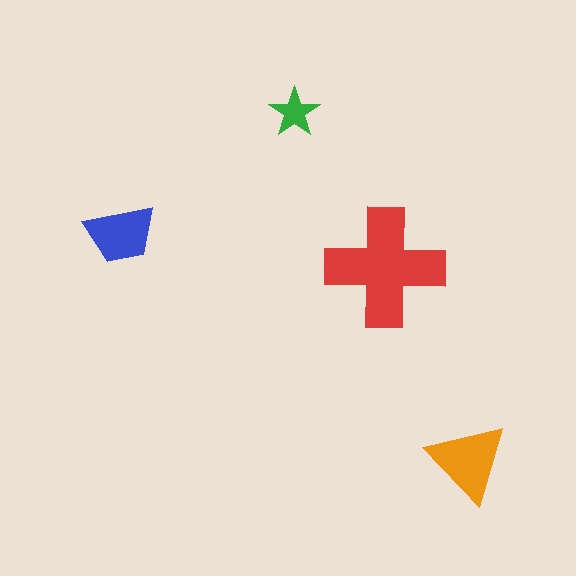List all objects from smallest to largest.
The green star, the blue trapezoid, the orange triangle, the red cross.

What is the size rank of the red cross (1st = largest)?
1st.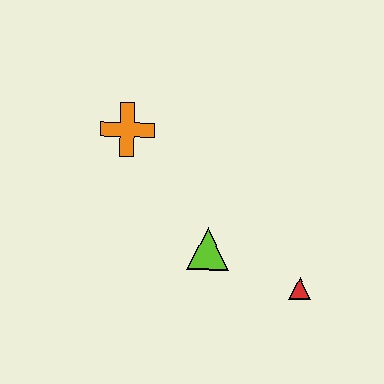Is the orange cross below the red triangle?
No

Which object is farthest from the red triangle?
The orange cross is farthest from the red triangle.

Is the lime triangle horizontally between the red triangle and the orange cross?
Yes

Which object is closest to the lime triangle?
The red triangle is closest to the lime triangle.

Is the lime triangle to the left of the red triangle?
Yes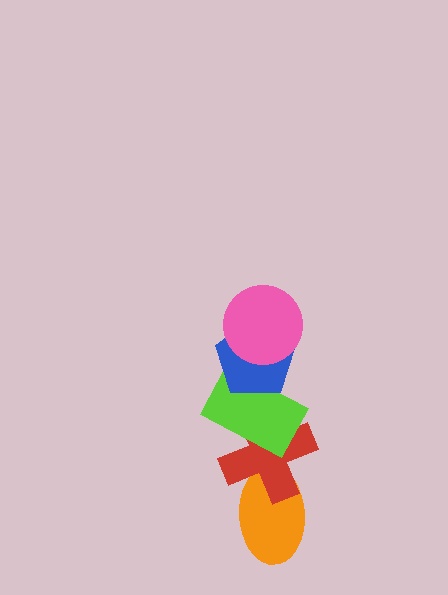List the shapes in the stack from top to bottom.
From top to bottom: the pink circle, the blue pentagon, the lime rectangle, the red cross, the orange ellipse.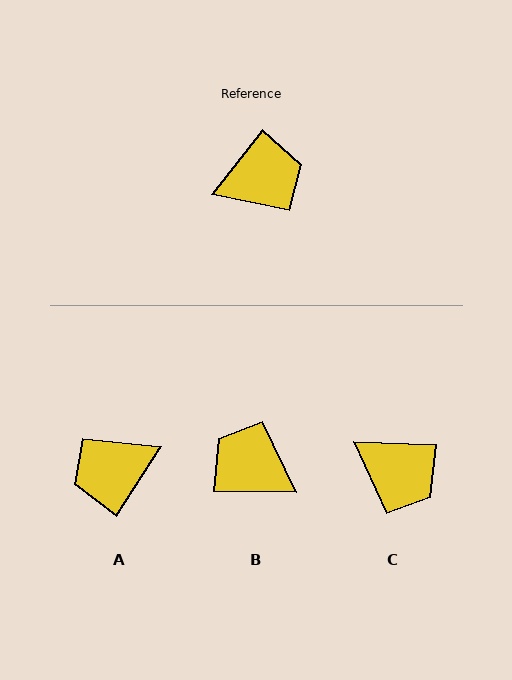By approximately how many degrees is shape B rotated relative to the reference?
Approximately 127 degrees counter-clockwise.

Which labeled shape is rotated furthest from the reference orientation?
A, about 174 degrees away.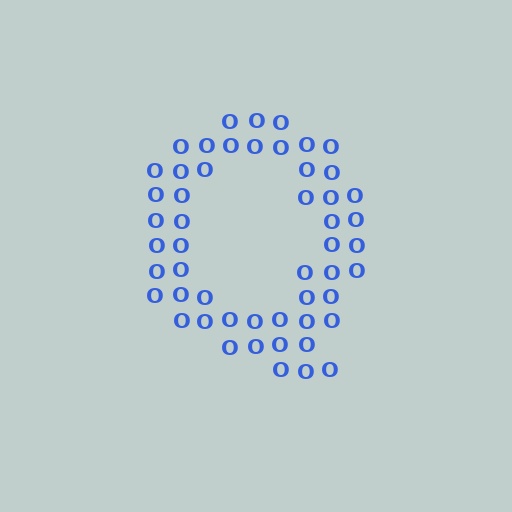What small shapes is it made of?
It is made of small letter O's.